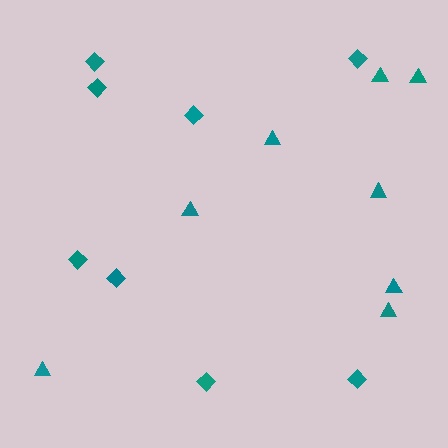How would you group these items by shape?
There are 2 groups: one group of diamonds (8) and one group of triangles (8).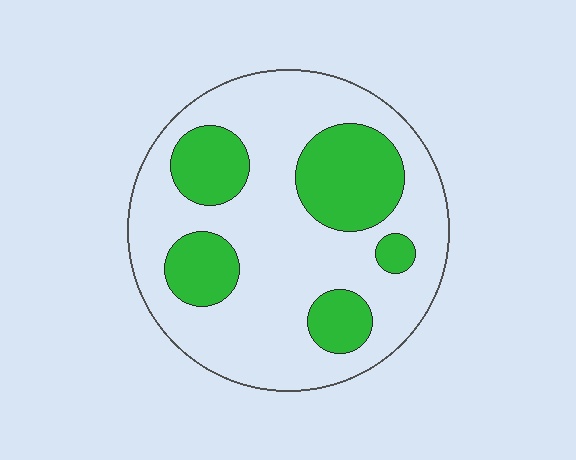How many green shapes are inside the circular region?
5.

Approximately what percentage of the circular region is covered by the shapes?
Approximately 30%.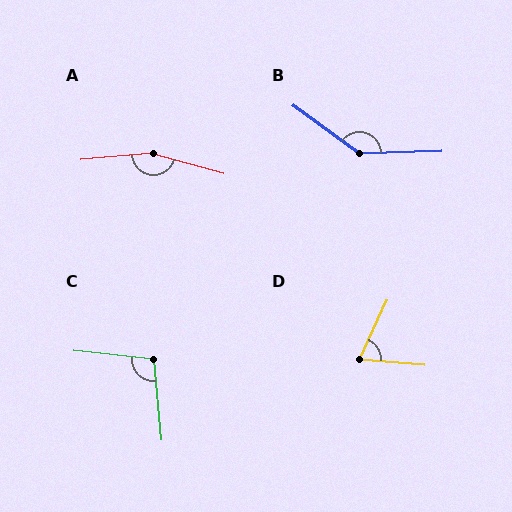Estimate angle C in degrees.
Approximately 101 degrees.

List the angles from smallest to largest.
D (69°), C (101°), B (142°), A (159°).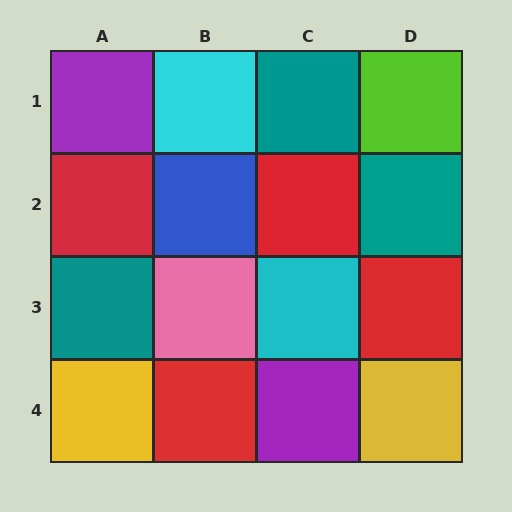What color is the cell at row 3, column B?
Pink.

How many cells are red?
4 cells are red.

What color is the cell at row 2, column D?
Teal.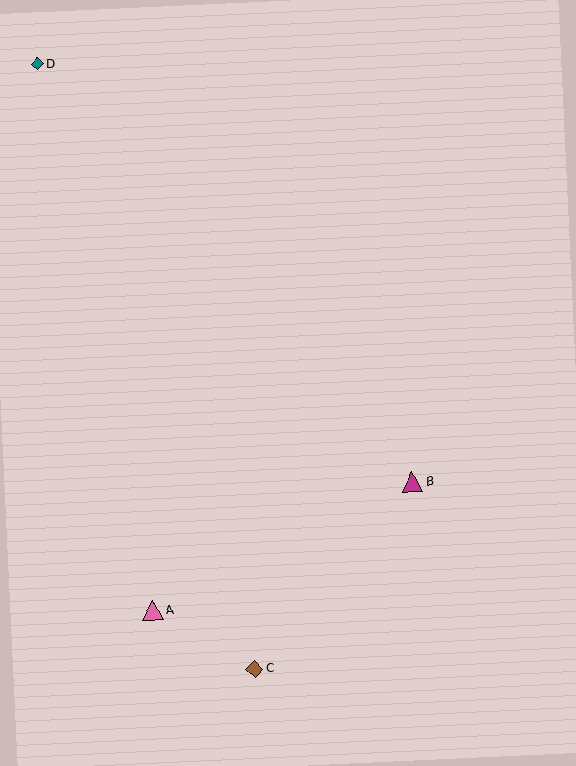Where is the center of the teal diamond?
The center of the teal diamond is at (37, 64).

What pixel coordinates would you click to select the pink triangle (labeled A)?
Click at (153, 610) to select the pink triangle A.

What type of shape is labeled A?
Shape A is a pink triangle.